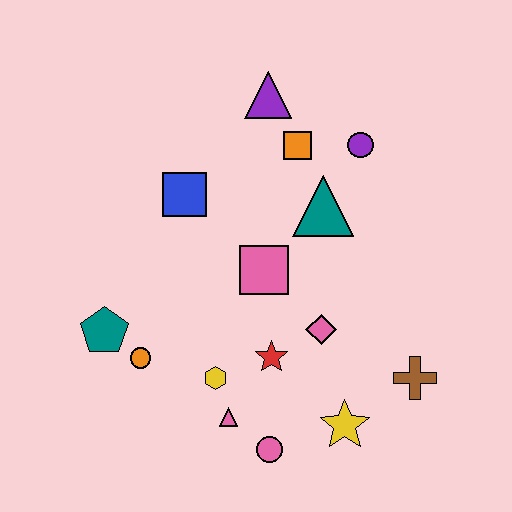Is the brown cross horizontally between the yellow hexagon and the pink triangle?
No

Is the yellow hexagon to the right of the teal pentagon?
Yes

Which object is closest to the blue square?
The pink square is closest to the blue square.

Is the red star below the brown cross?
No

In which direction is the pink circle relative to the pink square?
The pink circle is below the pink square.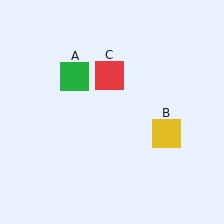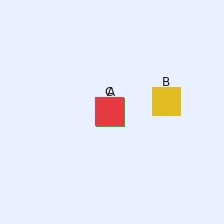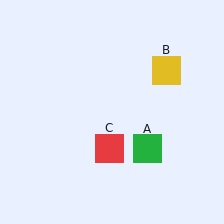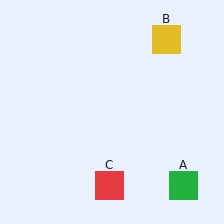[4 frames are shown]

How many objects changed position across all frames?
3 objects changed position: green square (object A), yellow square (object B), red square (object C).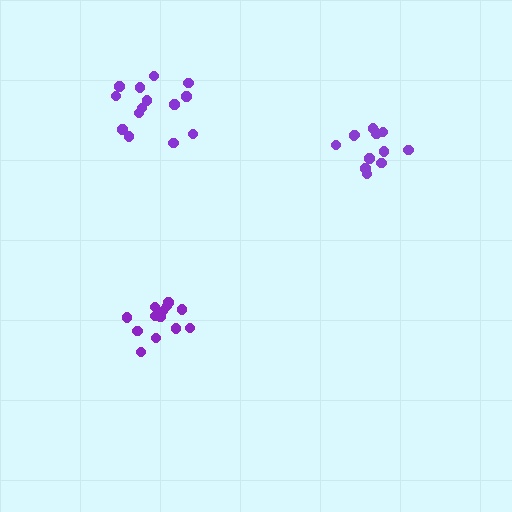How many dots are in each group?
Group 1: 14 dots, Group 2: 14 dots, Group 3: 12 dots (40 total).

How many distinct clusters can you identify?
There are 3 distinct clusters.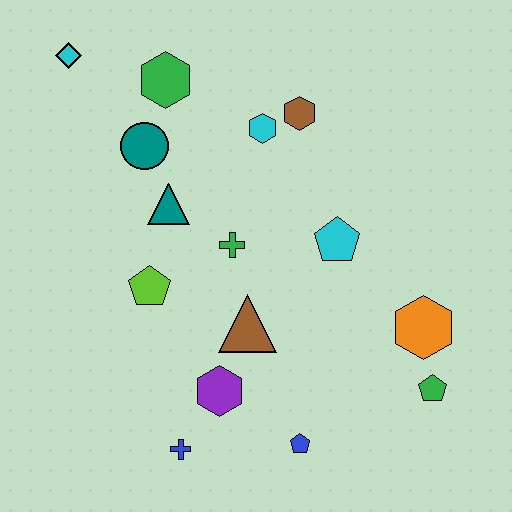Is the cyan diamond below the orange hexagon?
No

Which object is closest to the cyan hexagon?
The brown hexagon is closest to the cyan hexagon.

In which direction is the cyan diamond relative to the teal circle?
The cyan diamond is above the teal circle.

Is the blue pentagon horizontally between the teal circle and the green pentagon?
Yes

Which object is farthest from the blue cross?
The cyan diamond is farthest from the blue cross.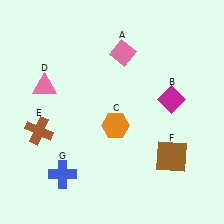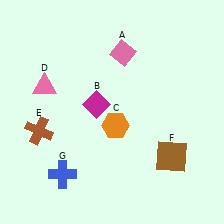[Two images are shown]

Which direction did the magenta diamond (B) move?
The magenta diamond (B) moved left.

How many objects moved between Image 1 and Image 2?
1 object moved between the two images.